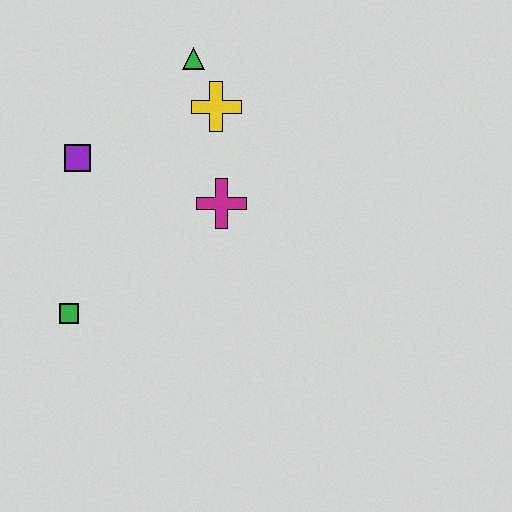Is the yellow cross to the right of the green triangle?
Yes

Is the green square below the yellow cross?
Yes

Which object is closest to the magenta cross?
The yellow cross is closest to the magenta cross.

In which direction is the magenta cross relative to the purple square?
The magenta cross is to the right of the purple square.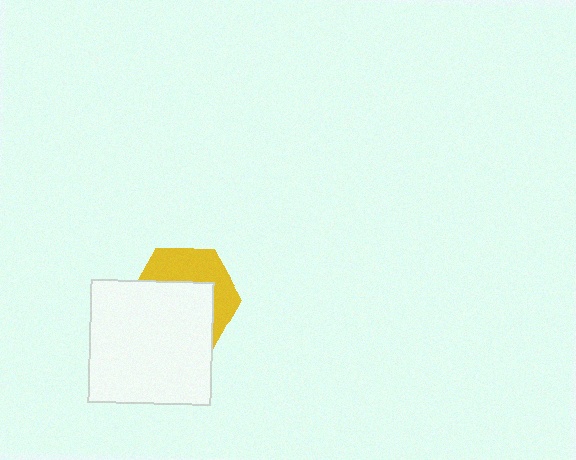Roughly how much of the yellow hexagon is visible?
A small part of it is visible (roughly 41%).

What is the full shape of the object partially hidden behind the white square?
The partially hidden object is a yellow hexagon.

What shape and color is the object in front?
The object in front is a white square.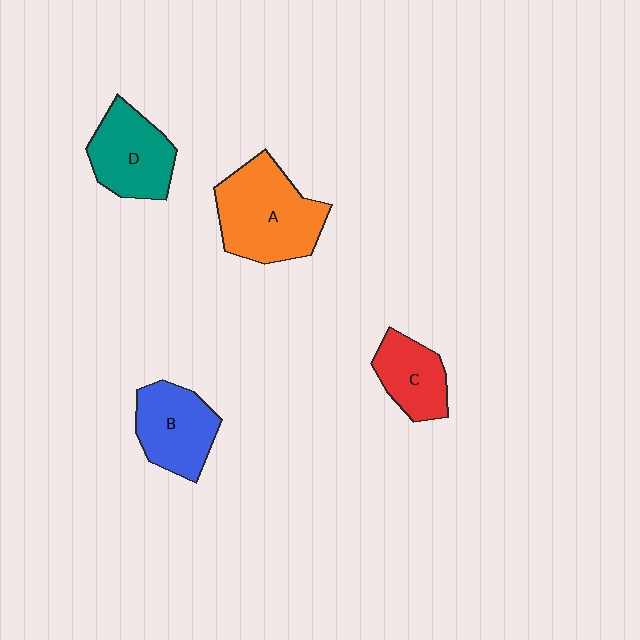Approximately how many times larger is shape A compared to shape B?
Approximately 1.4 times.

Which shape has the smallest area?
Shape C (red).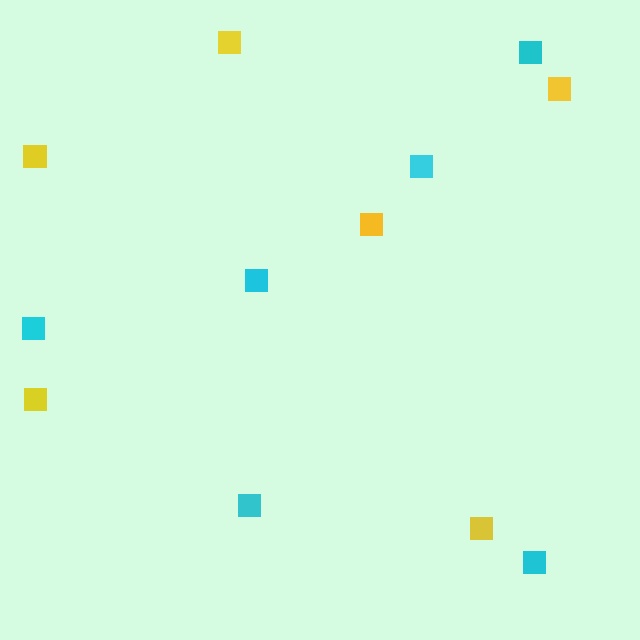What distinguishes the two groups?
There are 2 groups: one group of cyan squares (6) and one group of yellow squares (6).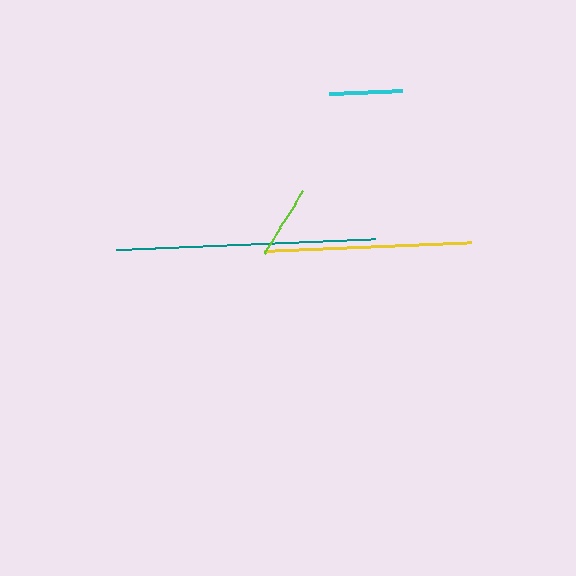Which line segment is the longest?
The teal line is the longest at approximately 259 pixels.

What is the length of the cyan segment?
The cyan segment is approximately 73 pixels long.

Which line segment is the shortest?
The lime line is the shortest at approximately 73 pixels.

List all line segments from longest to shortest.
From longest to shortest: teal, yellow, cyan, lime.